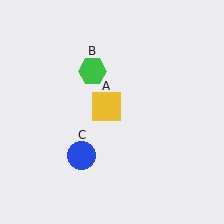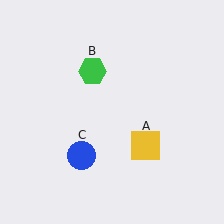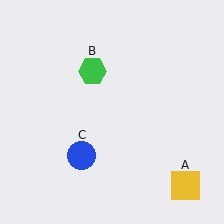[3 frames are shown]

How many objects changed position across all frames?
1 object changed position: yellow square (object A).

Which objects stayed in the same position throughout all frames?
Green hexagon (object B) and blue circle (object C) remained stationary.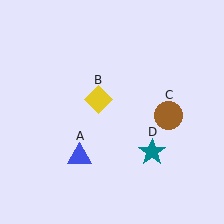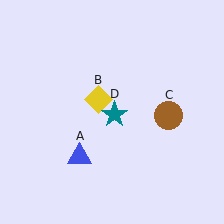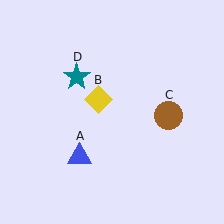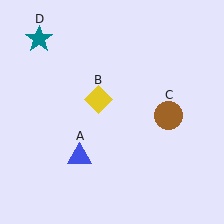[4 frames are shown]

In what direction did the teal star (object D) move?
The teal star (object D) moved up and to the left.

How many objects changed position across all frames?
1 object changed position: teal star (object D).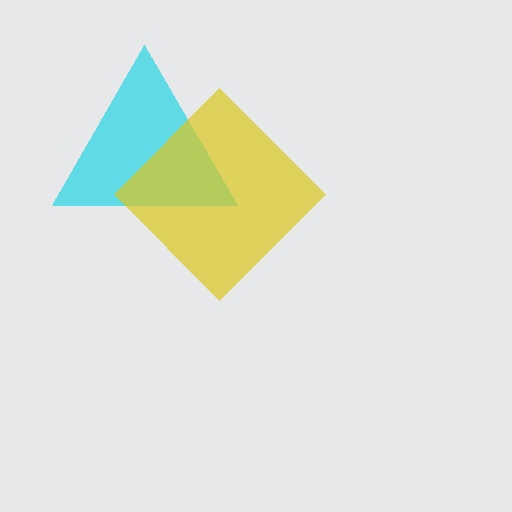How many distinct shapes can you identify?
There are 2 distinct shapes: a cyan triangle, a yellow diamond.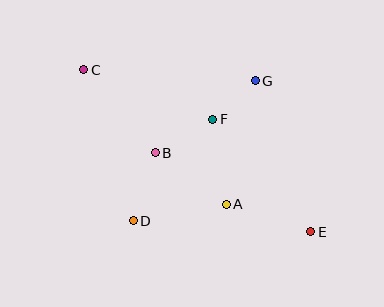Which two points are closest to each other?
Points F and G are closest to each other.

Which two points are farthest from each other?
Points C and E are farthest from each other.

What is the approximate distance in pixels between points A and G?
The distance between A and G is approximately 127 pixels.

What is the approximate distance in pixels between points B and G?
The distance between B and G is approximately 123 pixels.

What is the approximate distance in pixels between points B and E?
The distance between B and E is approximately 175 pixels.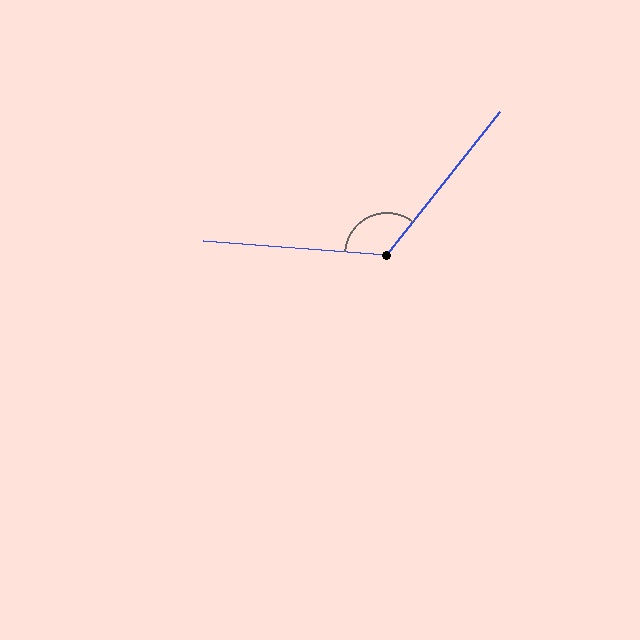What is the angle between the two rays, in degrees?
Approximately 124 degrees.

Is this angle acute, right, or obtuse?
It is obtuse.